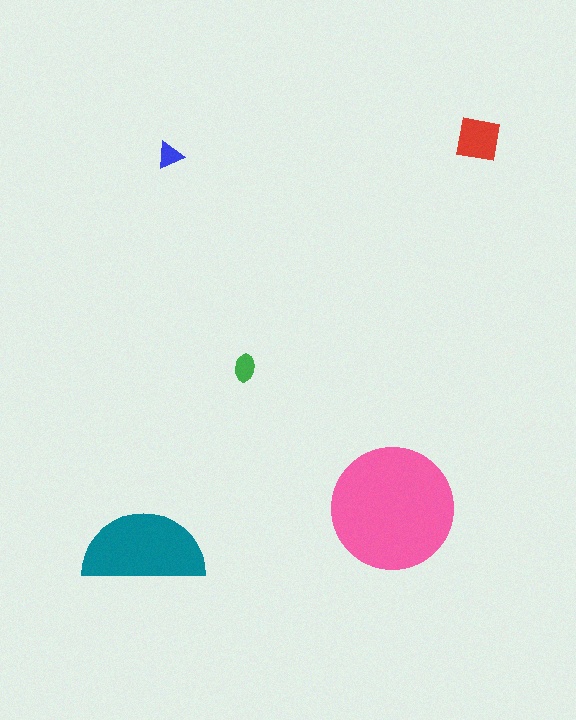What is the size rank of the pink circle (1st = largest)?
1st.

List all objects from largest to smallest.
The pink circle, the teal semicircle, the red square, the green ellipse, the blue triangle.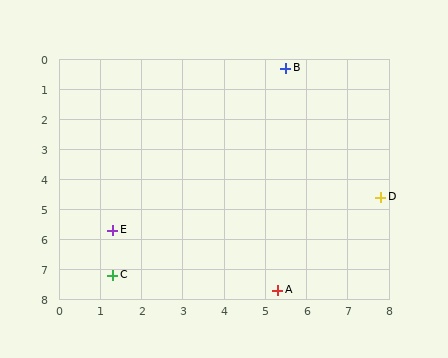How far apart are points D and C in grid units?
Points D and C are about 7.0 grid units apart.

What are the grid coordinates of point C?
Point C is at approximately (1.3, 7.2).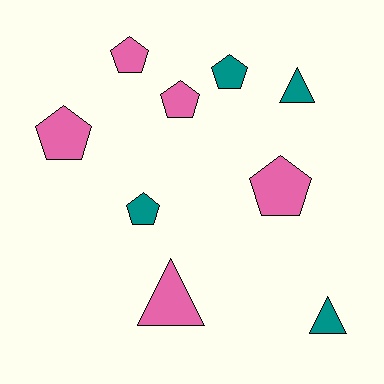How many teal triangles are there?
There are 2 teal triangles.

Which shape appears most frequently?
Pentagon, with 6 objects.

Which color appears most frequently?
Pink, with 5 objects.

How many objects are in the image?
There are 9 objects.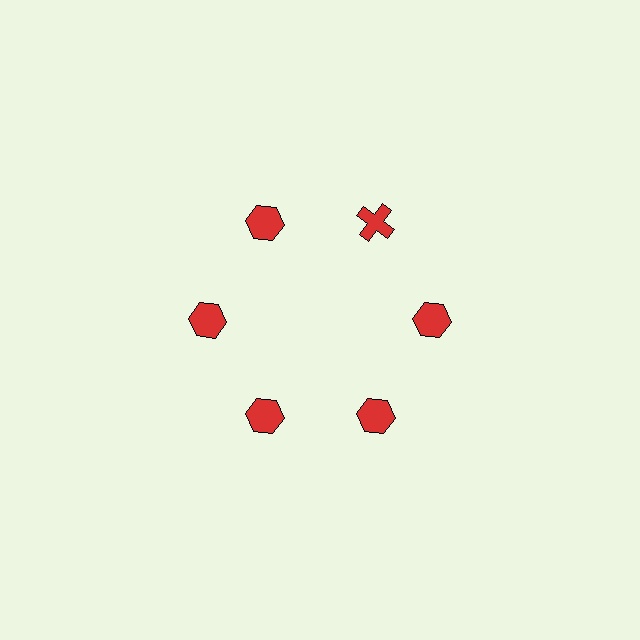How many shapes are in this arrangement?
There are 6 shapes arranged in a ring pattern.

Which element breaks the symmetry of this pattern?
The red cross at roughly the 1 o'clock position breaks the symmetry. All other shapes are red hexagons.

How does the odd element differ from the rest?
It has a different shape: cross instead of hexagon.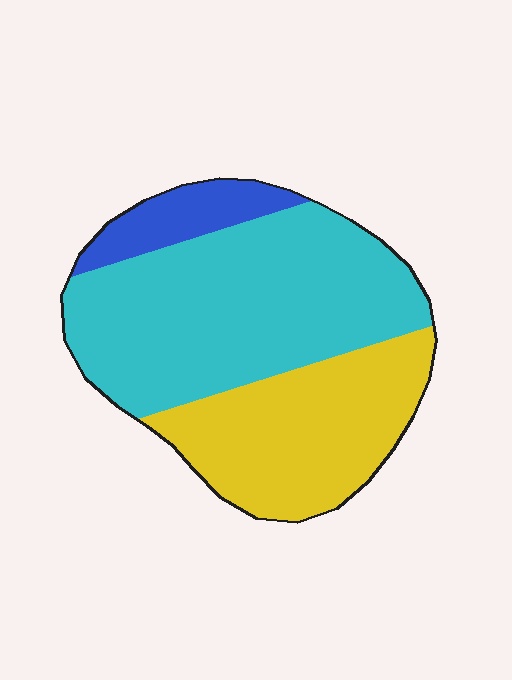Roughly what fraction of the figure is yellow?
Yellow covers roughly 35% of the figure.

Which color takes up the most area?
Cyan, at roughly 55%.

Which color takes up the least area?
Blue, at roughly 10%.